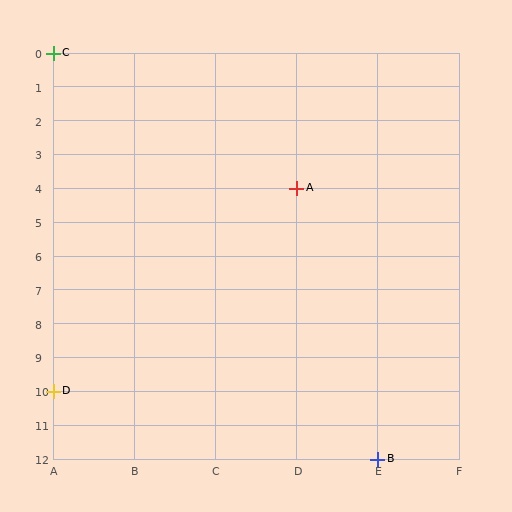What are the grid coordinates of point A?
Point A is at grid coordinates (D, 4).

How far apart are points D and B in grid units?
Points D and B are 4 columns and 2 rows apart (about 4.5 grid units diagonally).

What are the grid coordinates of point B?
Point B is at grid coordinates (E, 12).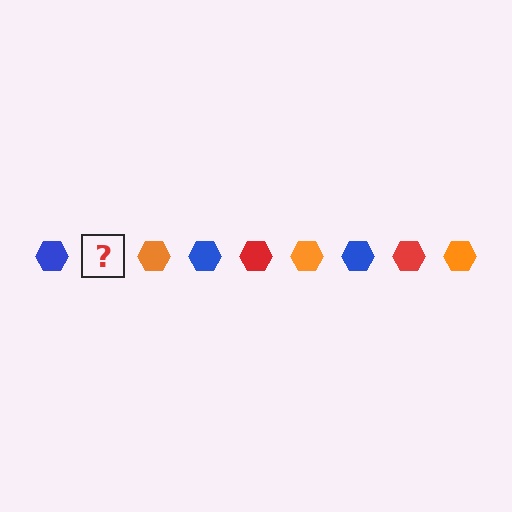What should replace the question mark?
The question mark should be replaced with a red hexagon.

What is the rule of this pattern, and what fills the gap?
The rule is that the pattern cycles through blue, red, orange hexagons. The gap should be filled with a red hexagon.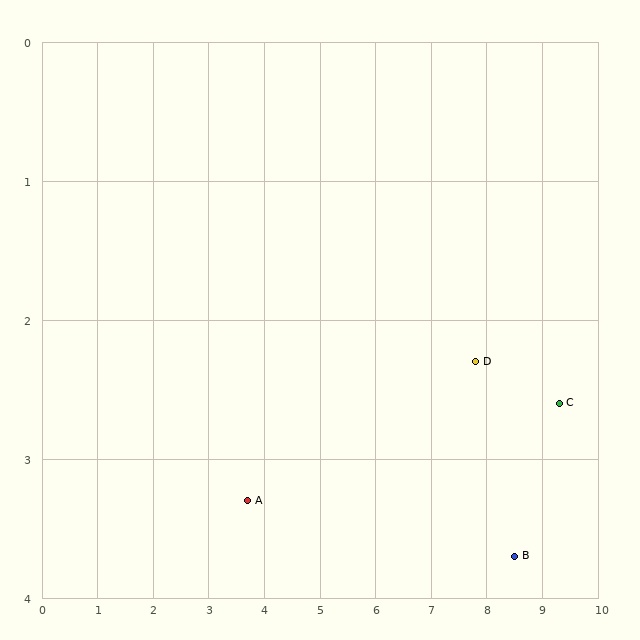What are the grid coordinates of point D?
Point D is at approximately (7.8, 2.3).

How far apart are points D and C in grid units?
Points D and C are about 1.5 grid units apart.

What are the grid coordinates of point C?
Point C is at approximately (9.3, 2.6).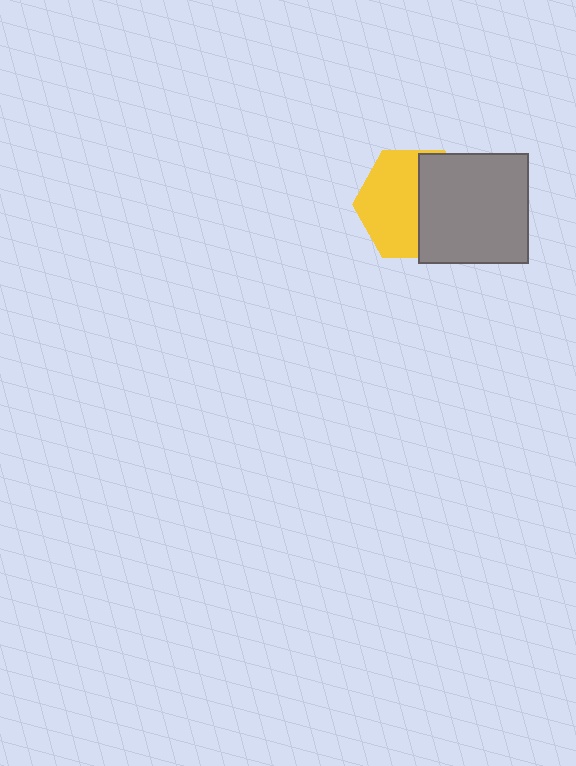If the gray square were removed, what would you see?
You would see the complete yellow hexagon.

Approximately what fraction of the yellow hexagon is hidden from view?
Roughly 45% of the yellow hexagon is hidden behind the gray square.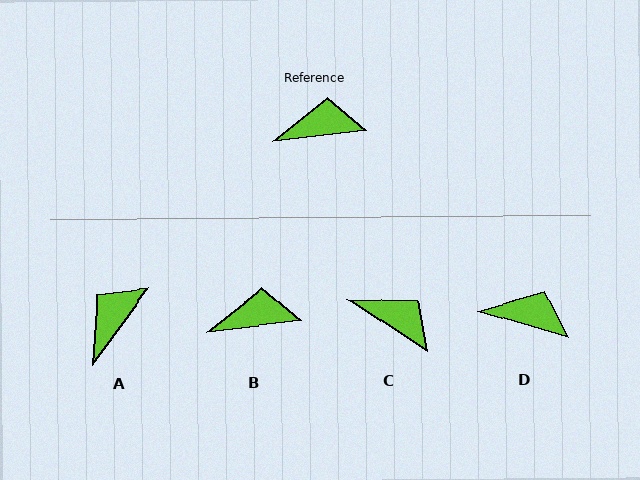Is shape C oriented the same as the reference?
No, it is off by about 40 degrees.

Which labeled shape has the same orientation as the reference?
B.